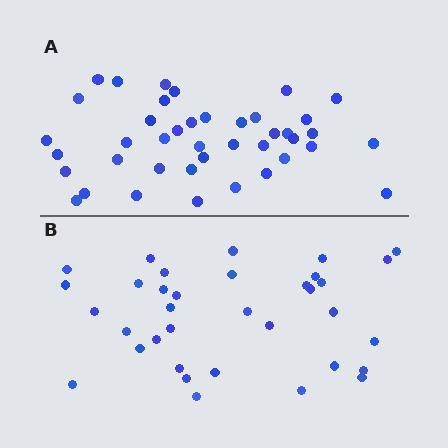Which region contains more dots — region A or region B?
Region A (the top region) has more dots.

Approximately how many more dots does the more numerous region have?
Region A has about 6 more dots than region B.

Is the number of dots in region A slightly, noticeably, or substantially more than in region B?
Region A has only slightly more — the two regions are fairly close. The ratio is roughly 1.2 to 1.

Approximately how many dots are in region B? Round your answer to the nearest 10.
About 40 dots. (The exact count is 35, which rounds to 40.)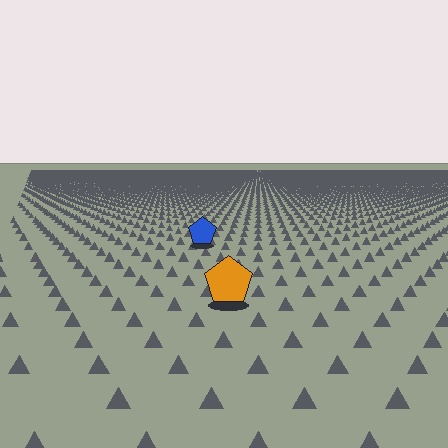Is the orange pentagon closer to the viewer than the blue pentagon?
Yes. The orange pentagon is closer — you can tell from the texture gradient: the ground texture is coarser near it.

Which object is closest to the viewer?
The orange pentagon is closest. The texture marks near it are larger and more spread out.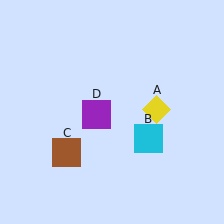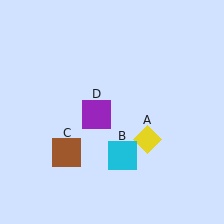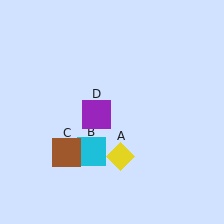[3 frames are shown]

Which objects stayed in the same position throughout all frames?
Brown square (object C) and purple square (object D) remained stationary.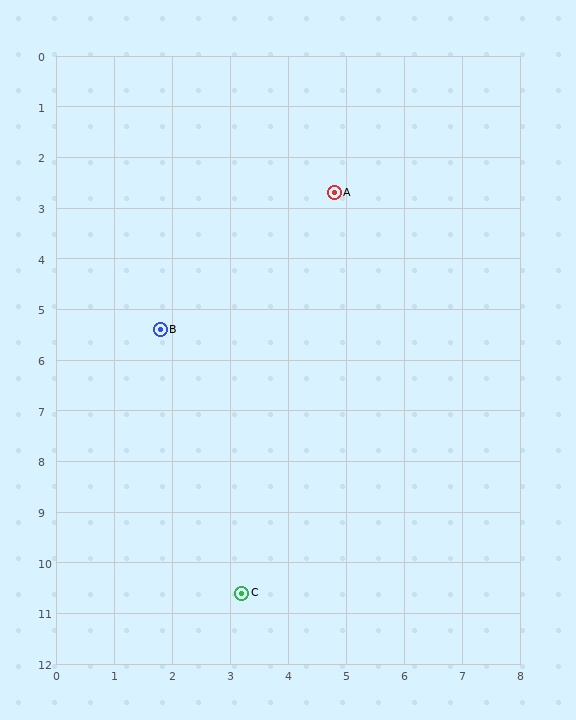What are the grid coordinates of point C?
Point C is at approximately (3.2, 10.6).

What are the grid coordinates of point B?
Point B is at approximately (1.8, 5.4).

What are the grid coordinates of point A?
Point A is at approximately (4.8, 2.7).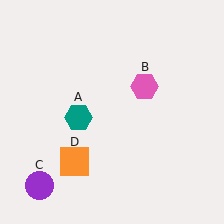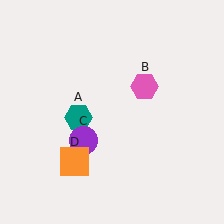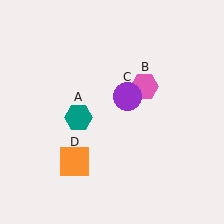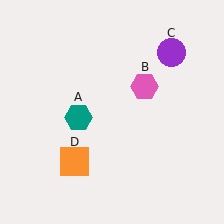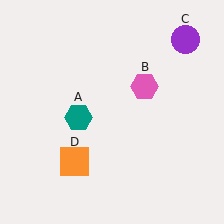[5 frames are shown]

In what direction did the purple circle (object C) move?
The purple circle (object C) moved up and to the right.